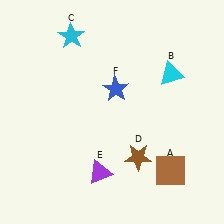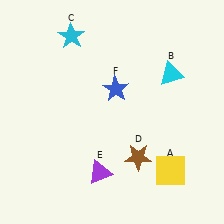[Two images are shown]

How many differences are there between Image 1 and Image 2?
There is 1 difference between the two images.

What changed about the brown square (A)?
In Image 1, A is brown. In Image 2, it changed to yellow.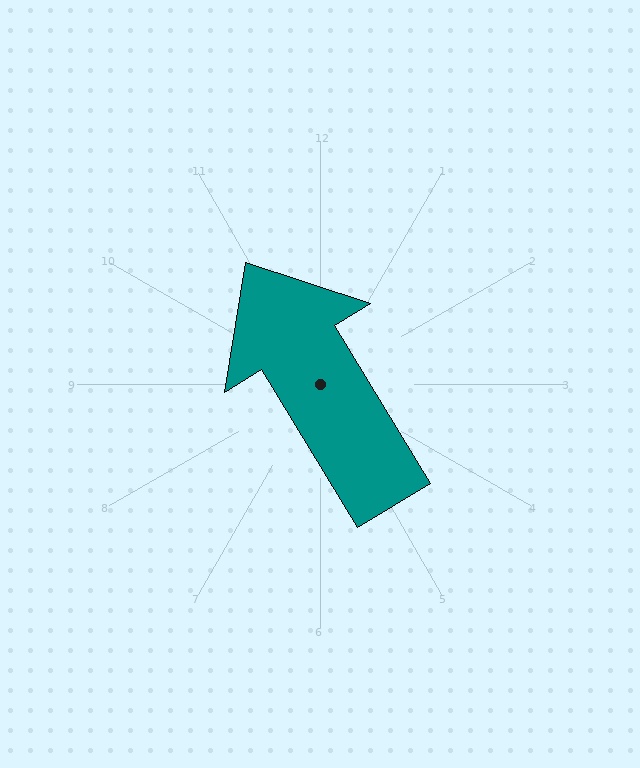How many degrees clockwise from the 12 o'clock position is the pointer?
Approximately 329 degrees.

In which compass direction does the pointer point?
Northwest.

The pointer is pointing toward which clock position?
Roughly 11 o'clock.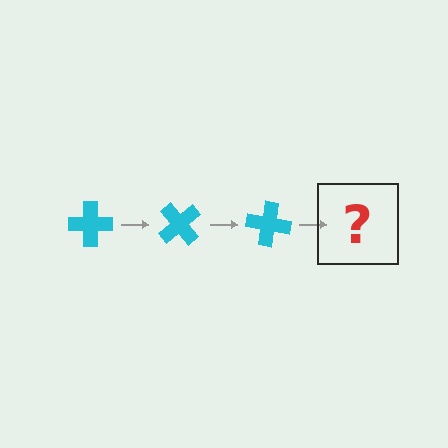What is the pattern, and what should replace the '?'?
The pattern is that the cross rotates 50 degrees each step. The '?' should be a cyan cross rotated 150 degrees.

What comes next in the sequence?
The next element should be a cyan cross rotated 150 degrees.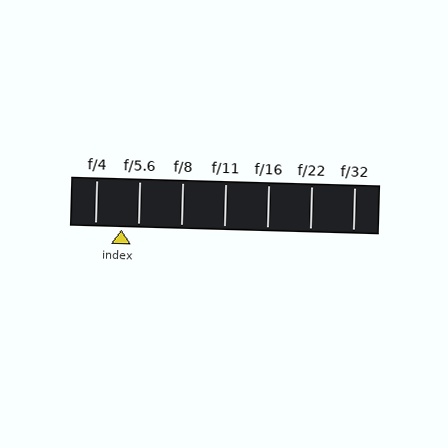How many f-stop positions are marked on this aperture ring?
There are 7 f-stop positions marked.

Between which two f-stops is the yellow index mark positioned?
The index mark is between f/4 and f/5.6.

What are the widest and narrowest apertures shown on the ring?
The widest aperture shown is f/4 and the narrowest is f/32.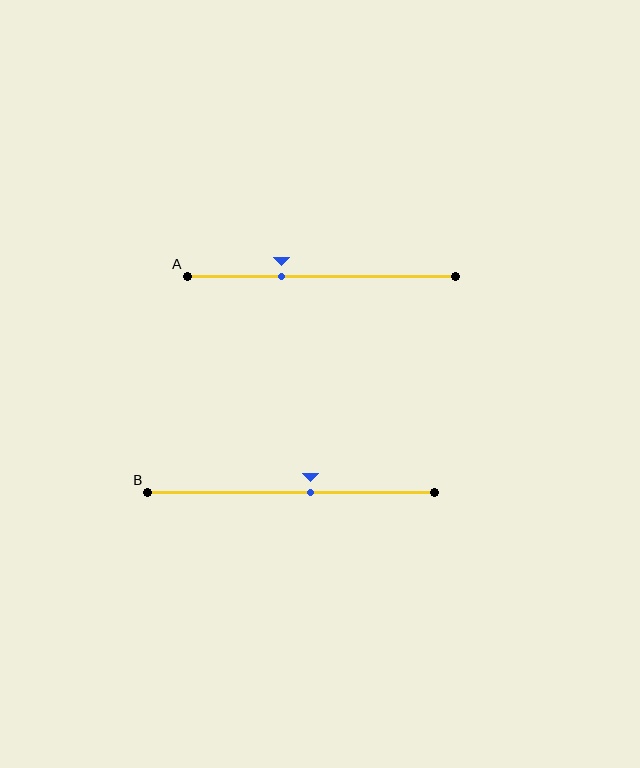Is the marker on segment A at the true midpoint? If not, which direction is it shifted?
No, the marker on segment A is shifted to the left by about 15% of the segment length.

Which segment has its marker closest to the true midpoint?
Segment B has its marker closest to the true midpoint.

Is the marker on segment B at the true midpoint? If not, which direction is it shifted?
No, the marker on segment B is shifted to the right by about 7% of the segment length.